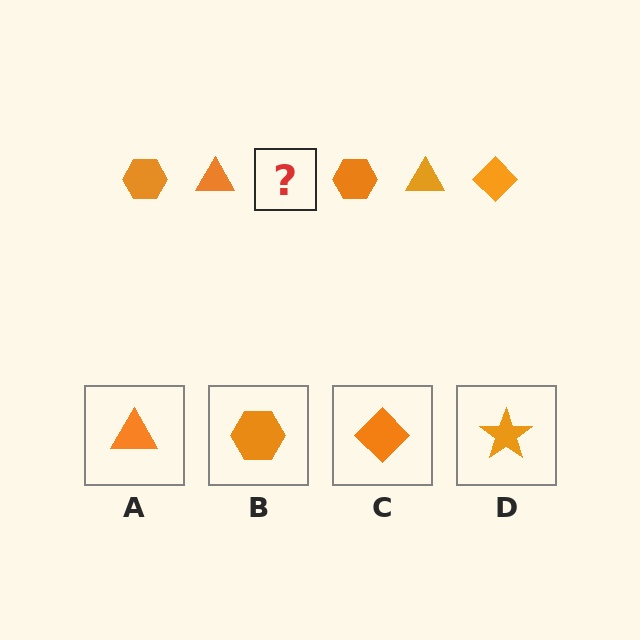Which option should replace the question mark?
Option C.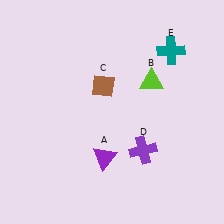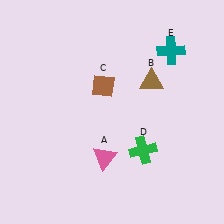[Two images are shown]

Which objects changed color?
A changed from purple to pink. B changed from lime to brown. D changed from purple to green.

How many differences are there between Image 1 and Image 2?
There are 3 differences between the two images.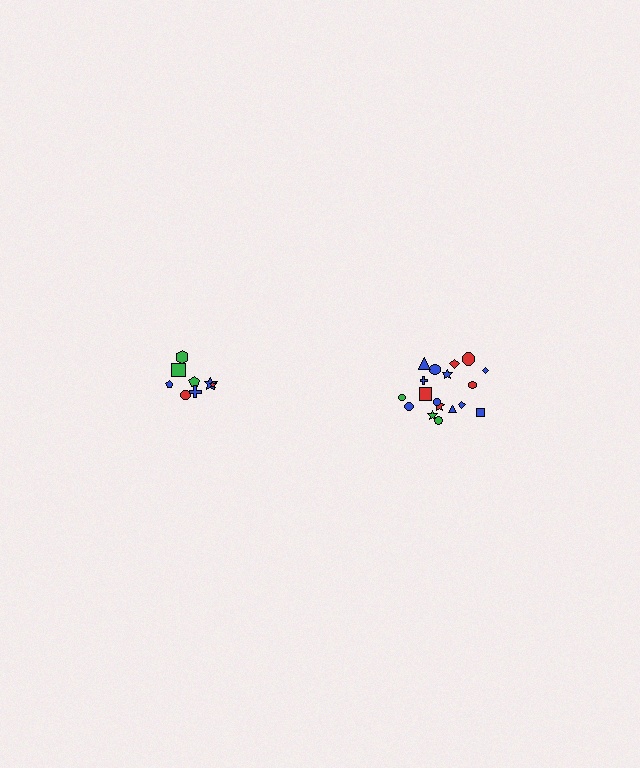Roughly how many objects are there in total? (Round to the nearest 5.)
Roughly 25 objects in total.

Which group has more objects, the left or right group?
The right group.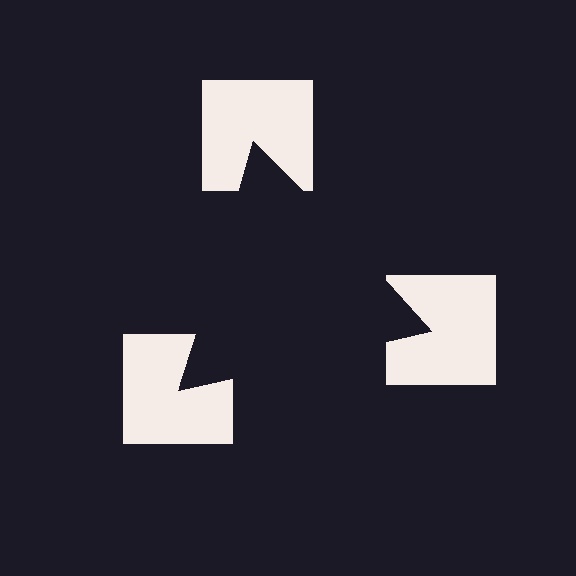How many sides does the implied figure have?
3 sides.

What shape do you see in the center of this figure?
An illusory triangle — its edges are inferred from the aligned wedge cuts in the notched squares, not physically drawn.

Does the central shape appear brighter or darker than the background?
It typically appears slightly darker than the background, even though no actual brightness change is drawn.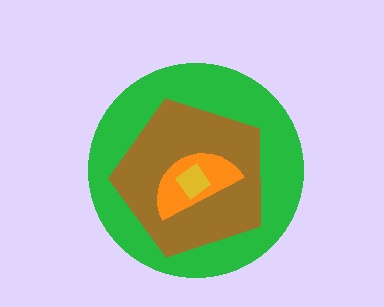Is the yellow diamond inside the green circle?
Yes.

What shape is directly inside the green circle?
The brown pentagon.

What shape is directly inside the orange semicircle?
The yellow diamond.